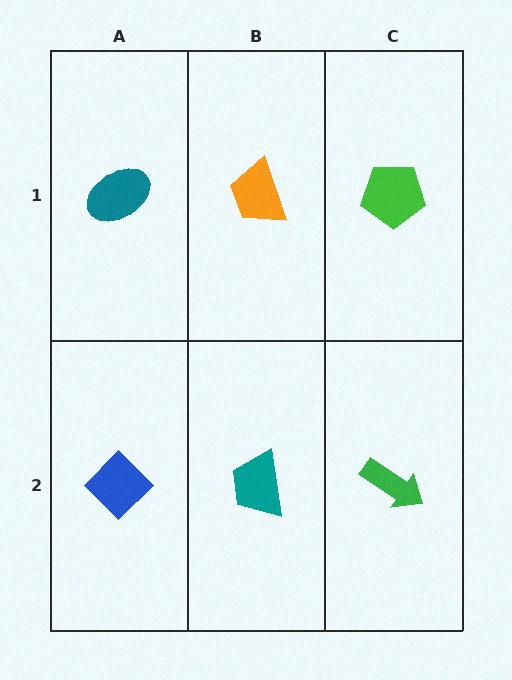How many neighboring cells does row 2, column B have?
3.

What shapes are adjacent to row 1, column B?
A teal trapezoid (row 2, column B), a teal ellipse (row 1, column A), a green pentagon (row 1, column C).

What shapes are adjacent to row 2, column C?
A green pentagon (row 1, column C), a teal trapezoid (row 2, column B).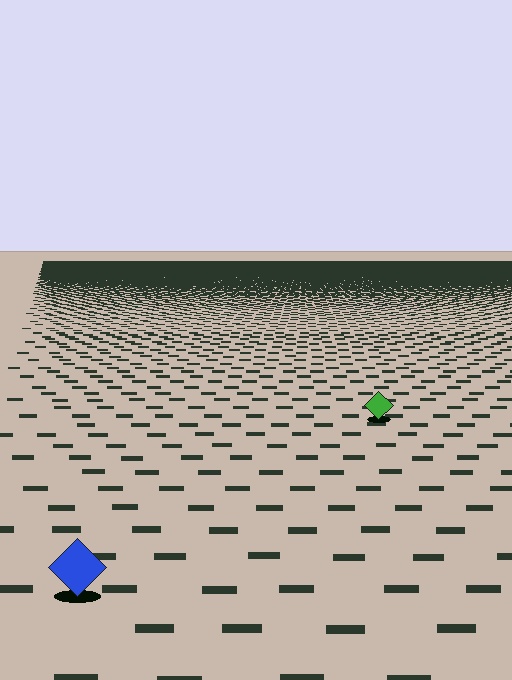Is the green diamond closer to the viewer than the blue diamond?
No. The blue diamond is closer — you can tell from the texture gradient: the ground texture is coarser near it.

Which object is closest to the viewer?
The blue diamond is closest. The texture marks near it are larger and more spread out.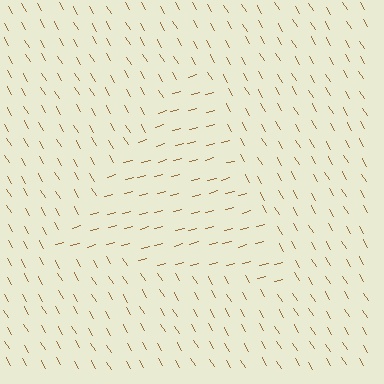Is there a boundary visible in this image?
Yes, there is a texture boundary formed by a change in line orientation.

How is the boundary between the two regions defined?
The boundary is defined purely by a change in line orientation (approximately 74 degrees difference). All lines are the same color and thickness.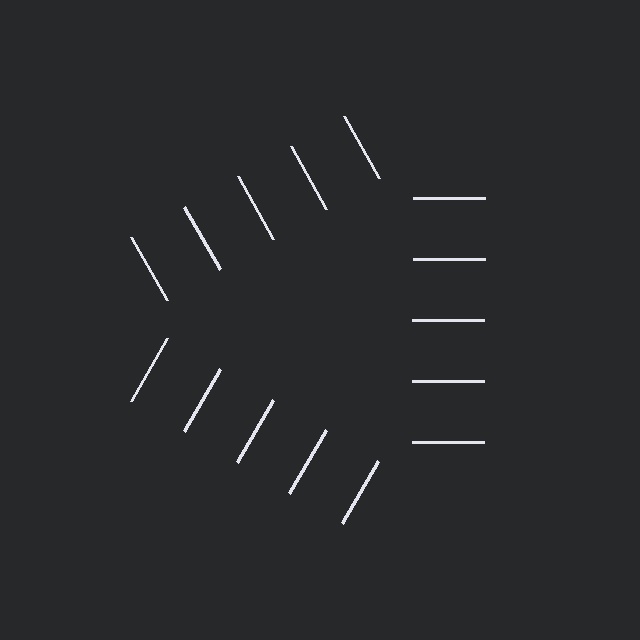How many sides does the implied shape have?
3 sides — the line-ends trace a triangle.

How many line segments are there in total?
15 — 5 along each of the 3 edges.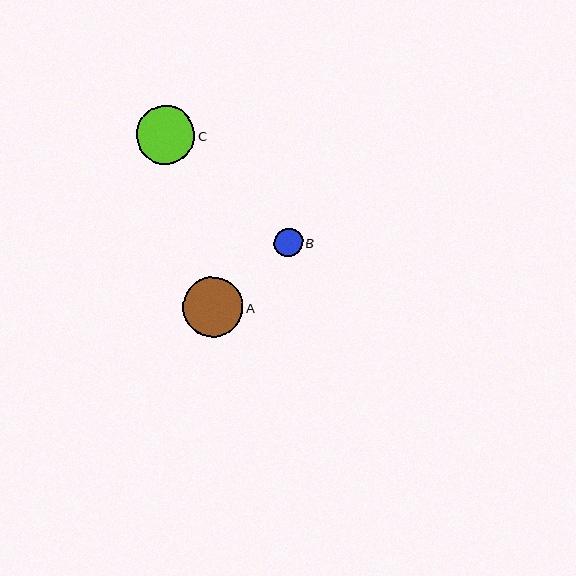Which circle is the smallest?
Circle B is the smallest with a size of approximately 28 pixels.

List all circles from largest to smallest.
From largest to smallest: A, C, B.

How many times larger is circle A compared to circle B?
Circle A is approximately 2.1 times the size of circle B.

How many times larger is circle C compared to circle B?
Circle C is approximately 2.1 times the size of circle B.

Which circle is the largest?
Circle A is the largest with a size of approximately 60 pixels.